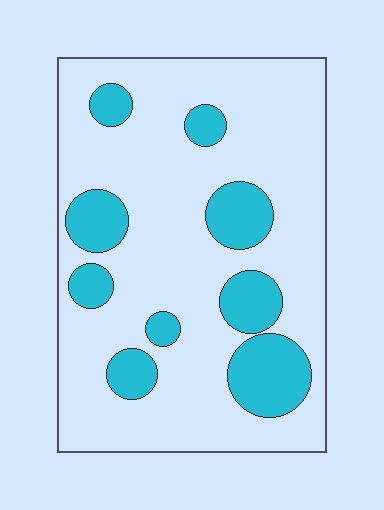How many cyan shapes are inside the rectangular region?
9.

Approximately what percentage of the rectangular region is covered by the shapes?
Approximately 20%.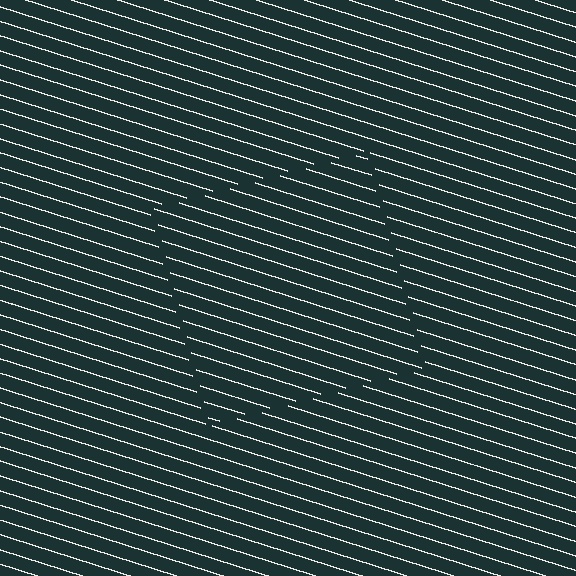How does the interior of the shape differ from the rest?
The interior of the shape contains the same grating, shifted by half a period — the contour is defined by the phase discontinuity where line-ends from the inner and outer gratings abut.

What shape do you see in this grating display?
An illusory square. The interior of the shape contains the same grating, shifted by half a period — the contour is defined by the phase discontinuity where line-ends from the inner and outer gratings abut.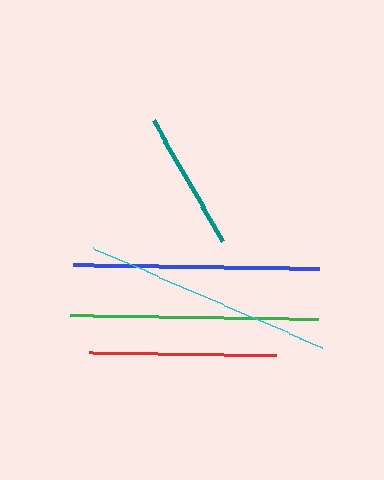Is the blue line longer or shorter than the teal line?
The blue line is longer than the teal line.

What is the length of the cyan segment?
The cyan segment is approximately 250 pixels long.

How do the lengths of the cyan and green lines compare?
The cyan and green lines are approximately the same length.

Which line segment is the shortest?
The teal line is the shortest at approximately 140 pixels.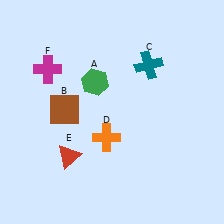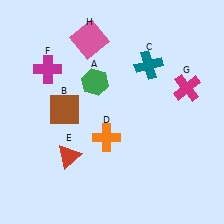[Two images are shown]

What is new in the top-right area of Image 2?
A magenta cross (G) was added in the top-right area of Image 2.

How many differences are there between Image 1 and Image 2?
There are 2 differences between the two images.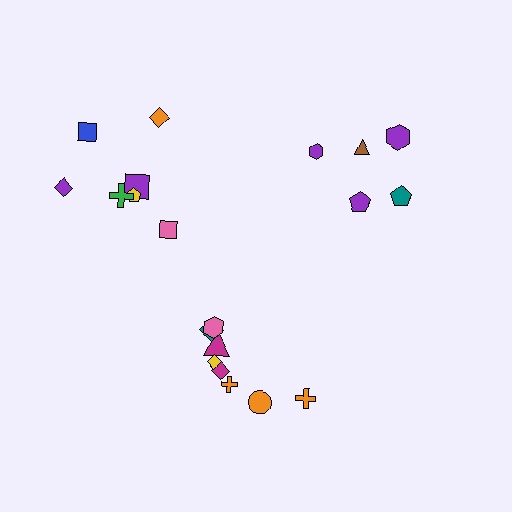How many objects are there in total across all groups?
There are 20 objects.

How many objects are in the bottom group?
There are 8 objects.